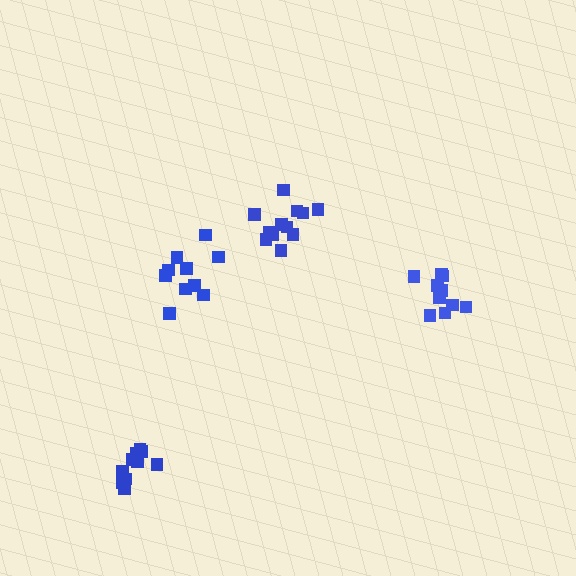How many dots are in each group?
Group 1: 10 dots, Group 2: 10 dots, Group 3: 12 dots, Group 4: 11 dots (43 total).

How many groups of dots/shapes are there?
There are 4 groups.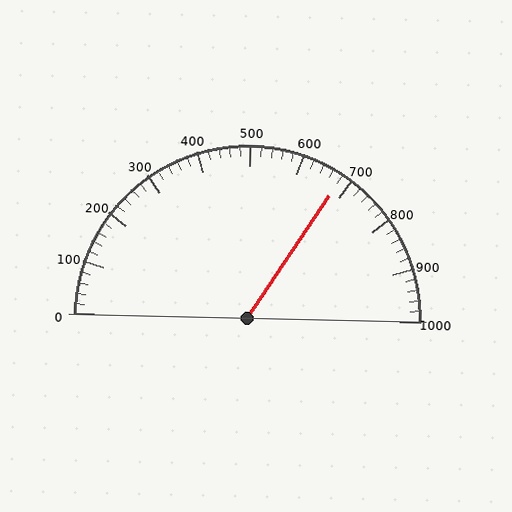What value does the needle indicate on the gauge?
The needle indicates approximately 680.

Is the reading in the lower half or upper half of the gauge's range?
The reading is in the upper half of the range (0 to 1000).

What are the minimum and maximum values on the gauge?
The gauge ranges from 0 to 1000.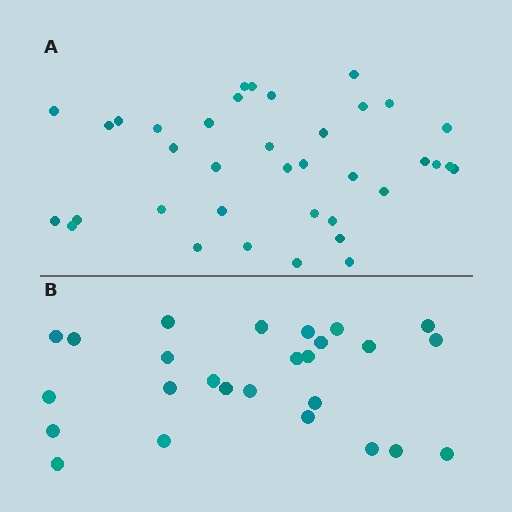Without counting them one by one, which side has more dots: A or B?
Region A (the top region) has more dots.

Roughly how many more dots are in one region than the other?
Region A has roughly 12 or so more dots than region B.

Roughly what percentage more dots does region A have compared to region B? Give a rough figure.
About 40% more.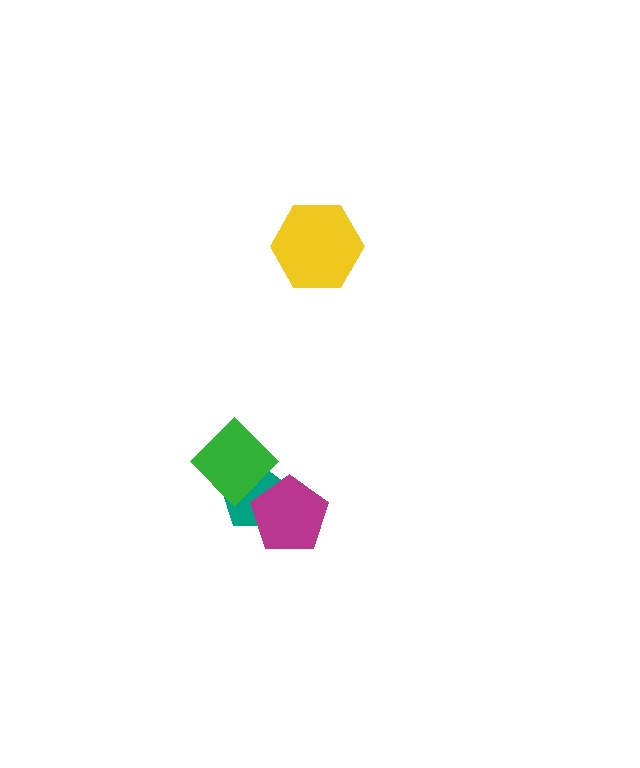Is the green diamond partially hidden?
Yes, it is partially covered by another shape.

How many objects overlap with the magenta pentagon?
2 objects overlap with the magenta pentagon.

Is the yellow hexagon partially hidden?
No, no other shape covers it.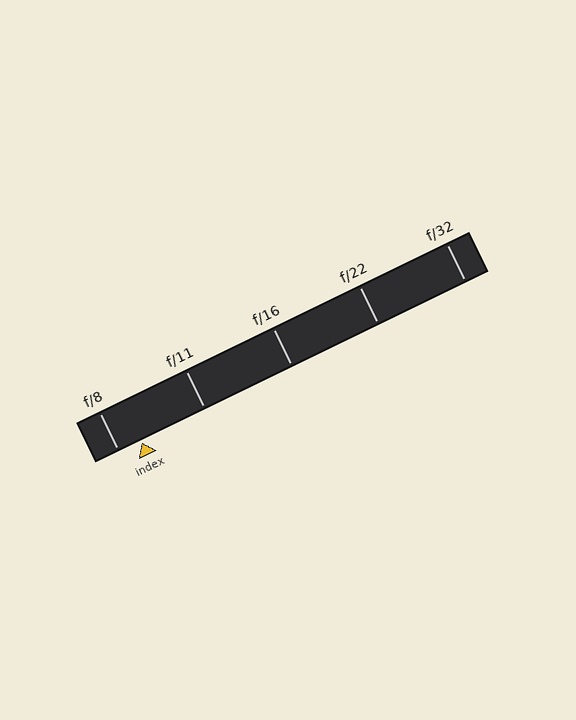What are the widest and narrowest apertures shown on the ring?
The widest aperture shown is f/8 and the narrowest is f/32.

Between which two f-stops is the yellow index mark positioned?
The index mark is between f/8 and f/11.